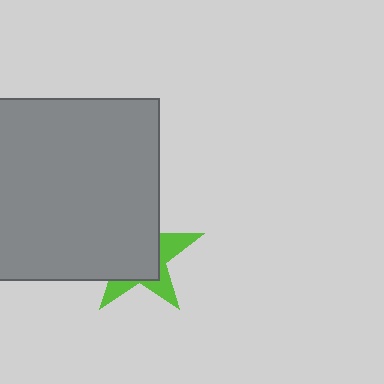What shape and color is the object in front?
The object in front is a gray square.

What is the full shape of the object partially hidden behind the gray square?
The partially hidden object is a lime star.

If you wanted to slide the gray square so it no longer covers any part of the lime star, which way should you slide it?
Slide it toward the upper-left — that is the most direct way to separate the two shapes.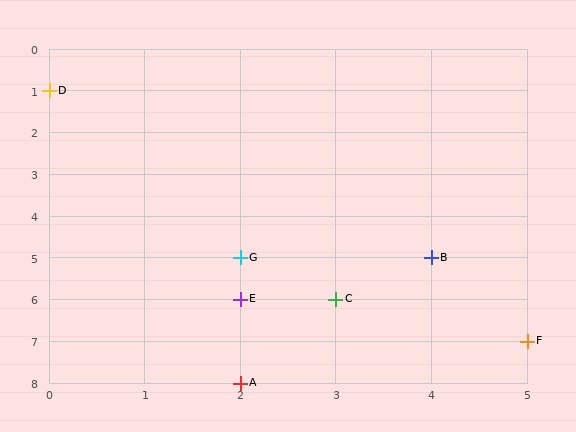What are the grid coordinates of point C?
Point C is at grid coordinates (3, 6).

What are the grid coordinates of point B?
Point B is at grid coordinates (4, 5).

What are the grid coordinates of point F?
Point F is at grid coordinates (5, 7).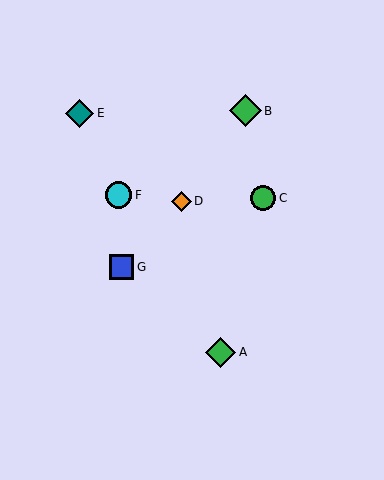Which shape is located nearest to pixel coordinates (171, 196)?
The orange diamond (labeled D) at (181, 201) is nearest to that location.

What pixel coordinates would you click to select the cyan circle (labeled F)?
Click at (119, 195) to select the cyan circle F.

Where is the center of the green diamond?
The center of the green diamond is at (221, 352).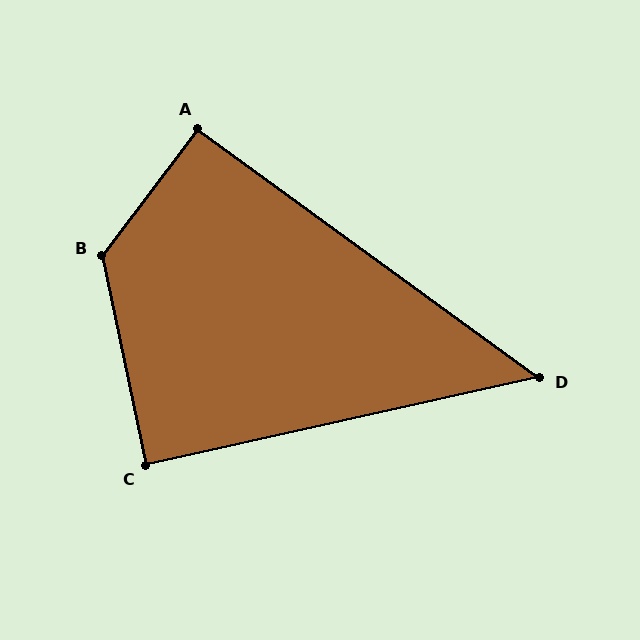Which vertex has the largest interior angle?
B, at approximately 131 degrees.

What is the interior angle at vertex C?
Approximately 89 degrees (approximately right).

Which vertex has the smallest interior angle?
D, at approximately 49 degrees.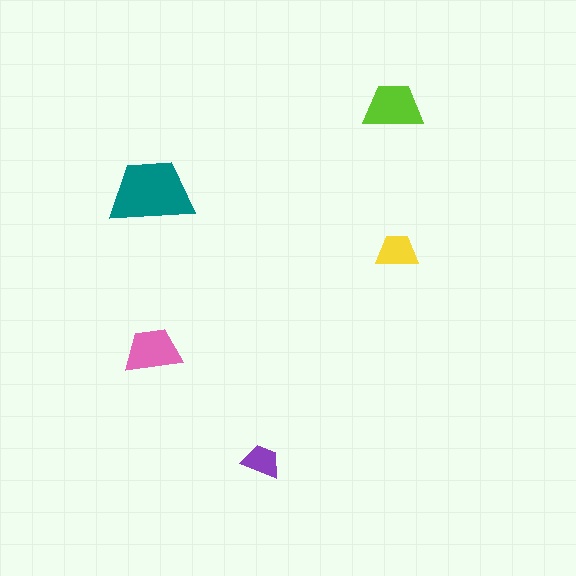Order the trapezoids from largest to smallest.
the teal one, the lime one, the pink one, the yellow one, the purple one.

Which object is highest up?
The lime trapezoid is topmost.